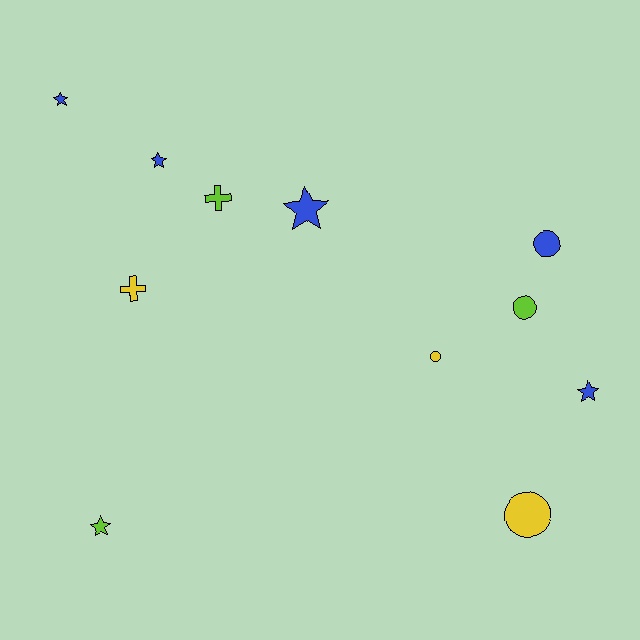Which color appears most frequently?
Blue, with 5 objects.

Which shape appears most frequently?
Star, with 5 objects.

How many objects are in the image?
There are 11 objects.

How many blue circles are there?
There is 1 blue circle.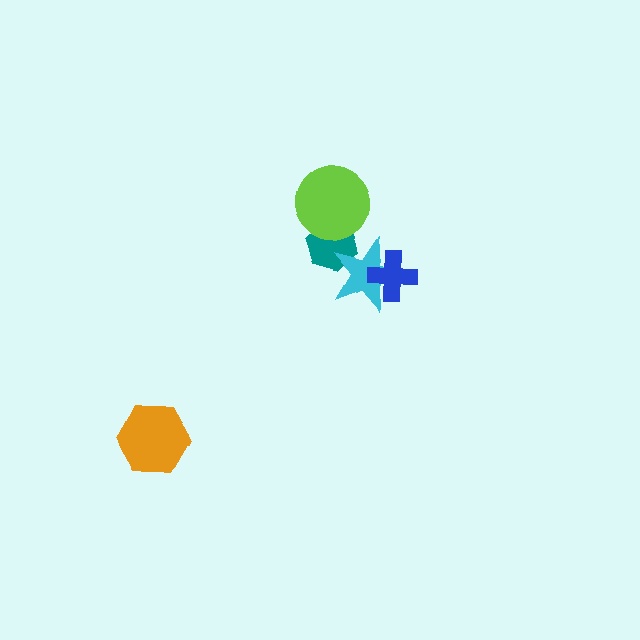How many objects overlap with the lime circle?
1 object overlaps with the lime circle.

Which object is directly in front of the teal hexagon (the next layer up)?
The lime circle is directly in front of the teal hexagon.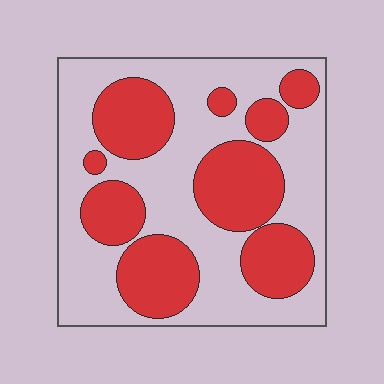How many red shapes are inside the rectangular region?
9.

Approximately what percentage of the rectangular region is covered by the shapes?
Approximately 40%.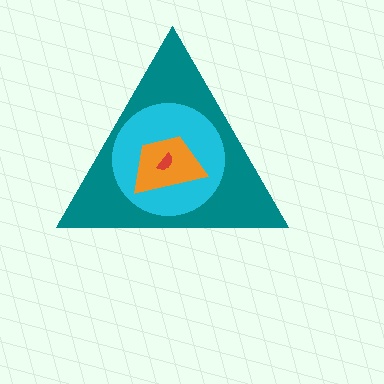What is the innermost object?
The red semicircle.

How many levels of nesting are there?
4.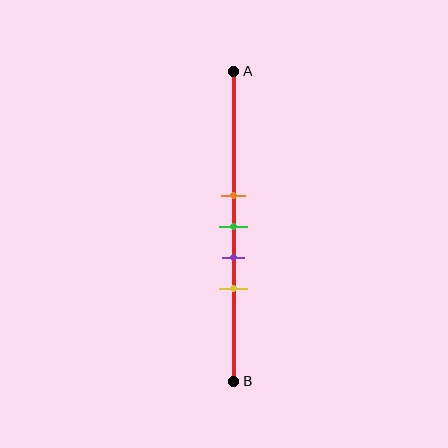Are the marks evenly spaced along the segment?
Yes, the marks are approximately evenly spaced.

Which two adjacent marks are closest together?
The orange and green marks are the closest adjacent pair.